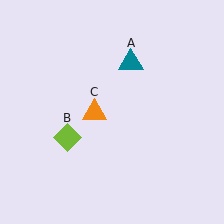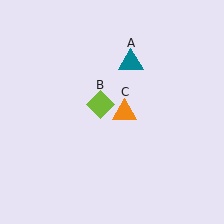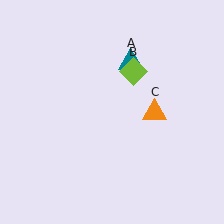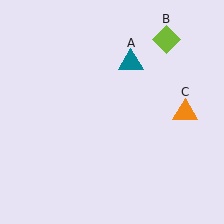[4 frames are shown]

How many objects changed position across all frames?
2 objects changed position: lime diamond (object B), orange triangle (object C).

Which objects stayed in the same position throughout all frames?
Teal triangle (object A) remained stationary.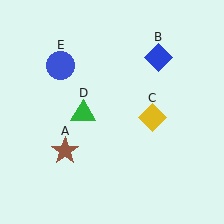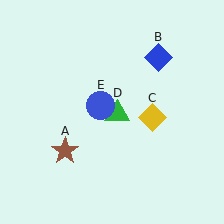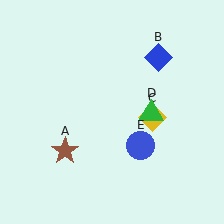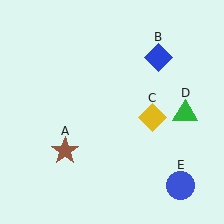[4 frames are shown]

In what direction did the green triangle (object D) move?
The green triangle (object D) moved right.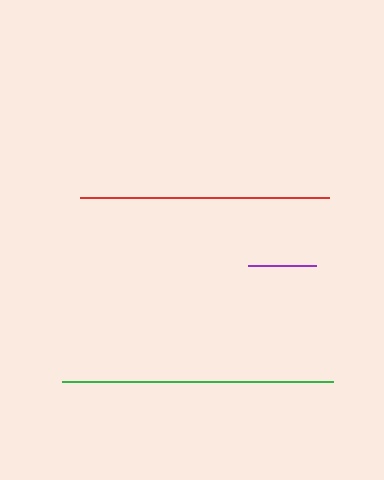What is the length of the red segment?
The red segment is approximately 249 pixels long.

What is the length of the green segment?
The green segment is approximately 272 pixels long.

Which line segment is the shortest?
The purple line is the shortest at approximately 68 pixels.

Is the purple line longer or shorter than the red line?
The red line is longer than the purple line.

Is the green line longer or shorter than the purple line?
The green line is longer than the purple line.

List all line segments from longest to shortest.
From longest to shortest: green, red, purple.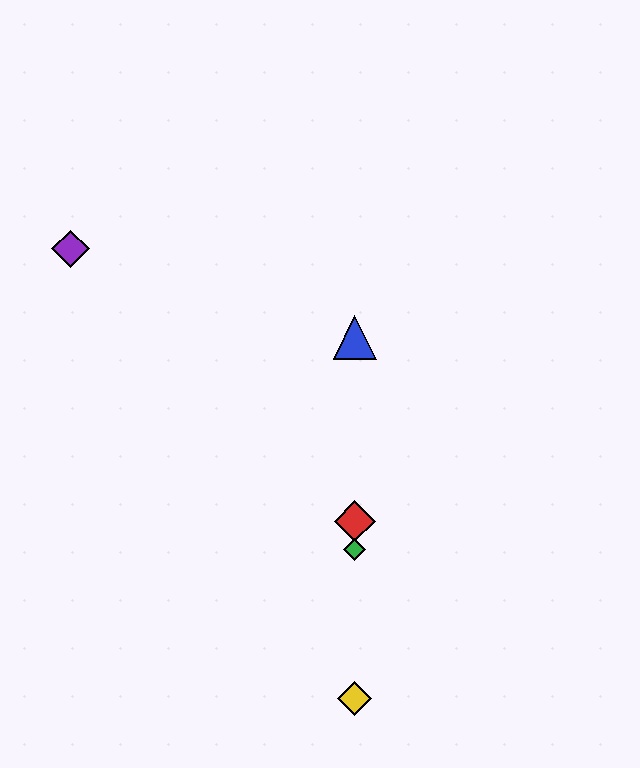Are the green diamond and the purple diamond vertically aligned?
No, the green diamond is at x≈355 and the purple diamond is at x≈71.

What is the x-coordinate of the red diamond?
The red diamond is at x≈355.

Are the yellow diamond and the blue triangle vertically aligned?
Yes, both are at x≈355.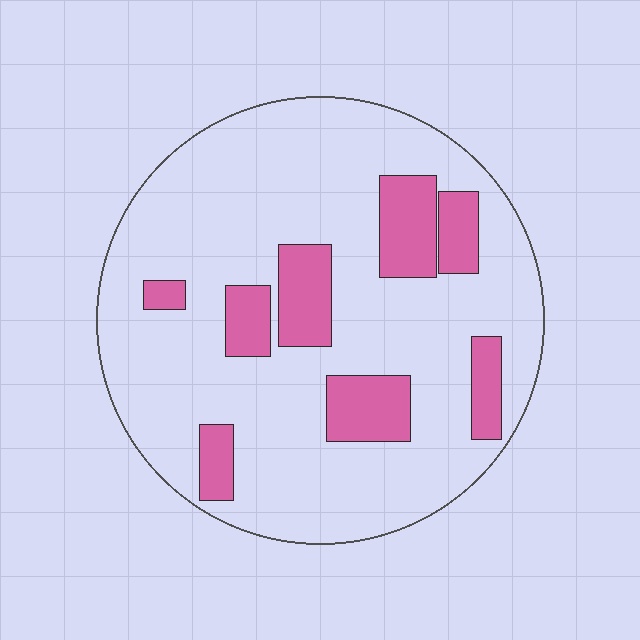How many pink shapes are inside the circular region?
8.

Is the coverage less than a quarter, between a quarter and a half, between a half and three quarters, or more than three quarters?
Less than a quarter.